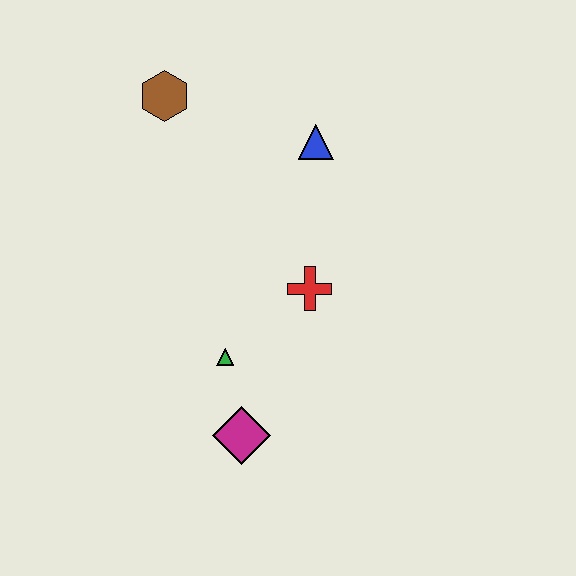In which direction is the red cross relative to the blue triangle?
The red cross is below the blue triangle.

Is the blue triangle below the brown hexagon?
Yes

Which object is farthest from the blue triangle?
The magenta diamond is farthest from the blue triangle.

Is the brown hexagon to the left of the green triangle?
Yes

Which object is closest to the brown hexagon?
The blue triangle is closest to the brown hexagon.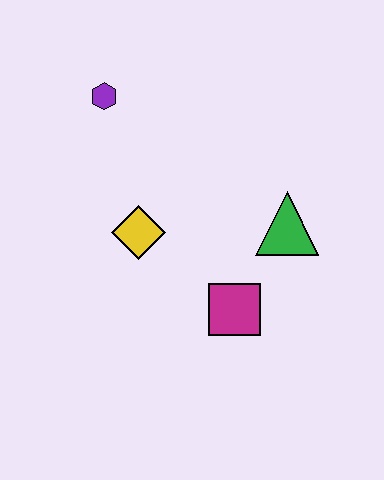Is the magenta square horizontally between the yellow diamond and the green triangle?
Yes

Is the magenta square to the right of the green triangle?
No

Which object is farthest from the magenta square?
The purple hexagon is farthest from the magenta square.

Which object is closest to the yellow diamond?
The magenta square is closest to the yellow diamond.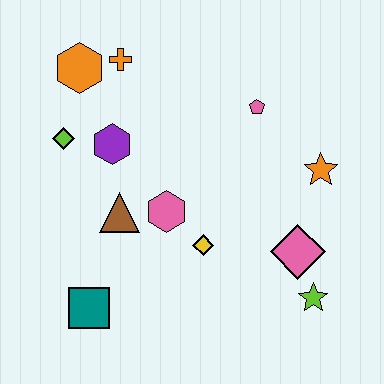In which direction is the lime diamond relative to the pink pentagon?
The lime diamond is to the left of the pink pentagon.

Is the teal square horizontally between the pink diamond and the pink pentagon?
No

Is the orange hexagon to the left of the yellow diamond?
Yes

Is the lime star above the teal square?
Yes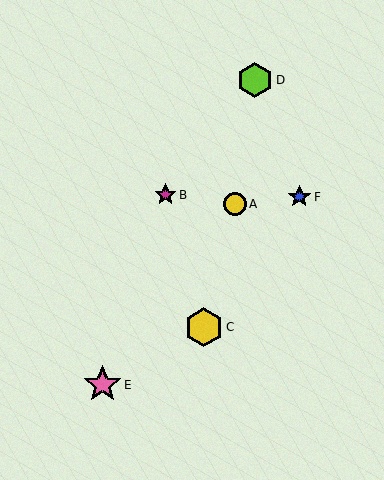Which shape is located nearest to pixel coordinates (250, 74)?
The lime hexagon (labeled D) at (255, 80) is nearest to that location.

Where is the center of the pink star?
The center of the pink star is at (102, 385).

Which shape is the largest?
The yellow hexagon (labeled C) is the largest.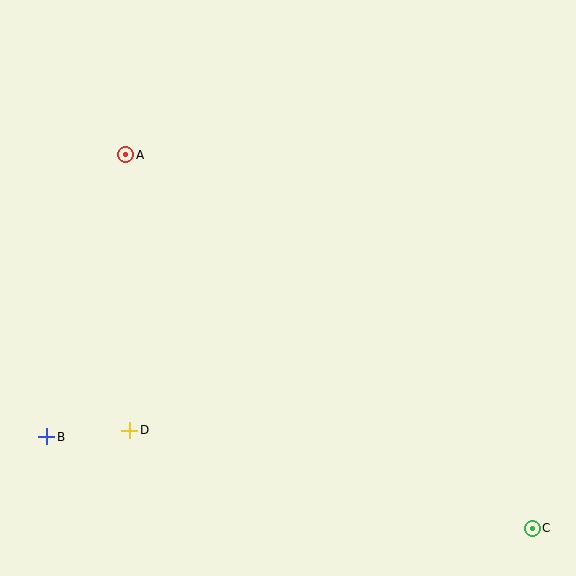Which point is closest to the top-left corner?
Point A is closest to the top-left corner.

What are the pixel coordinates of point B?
Point B is at (47, 437).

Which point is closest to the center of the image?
Point A at (126, 155) is closest to the center.